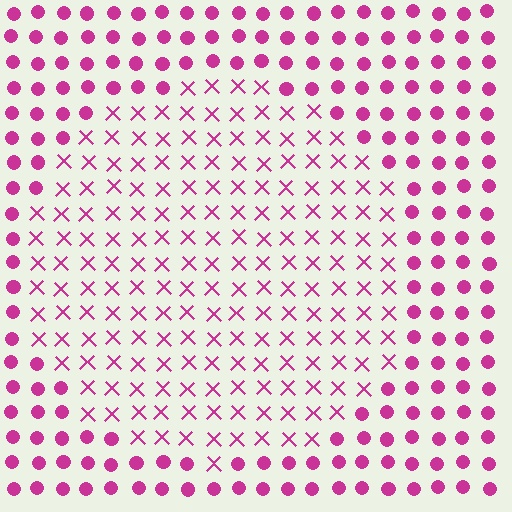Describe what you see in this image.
The image is filled with small magenta elements arranged in a uniform grid. A circle-shaped region contains X marks, while the surrounding area contains circles. The boundary is defined purely by the change in element shape.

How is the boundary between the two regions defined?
The boundary is defined by a change in element shape: X marks inside vs. circles outside. All elements share the same color and spacing.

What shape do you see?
I see a circle.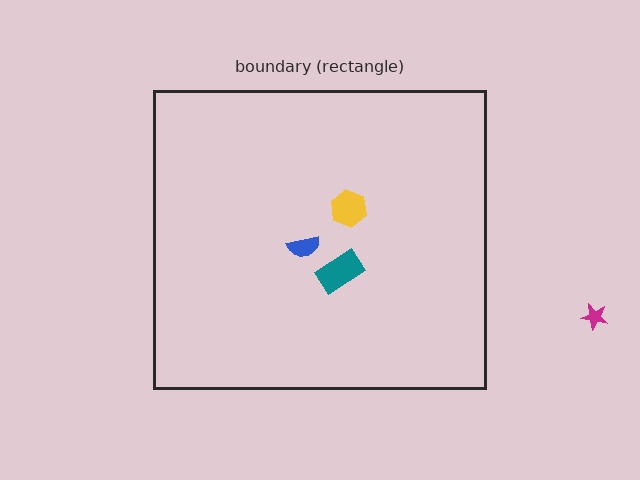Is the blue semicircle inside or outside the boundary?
Inside.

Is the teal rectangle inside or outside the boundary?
Inside.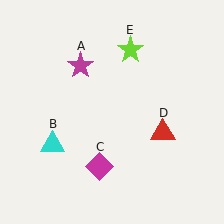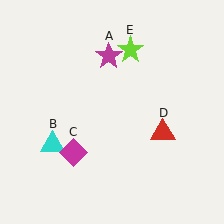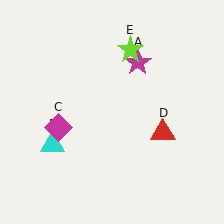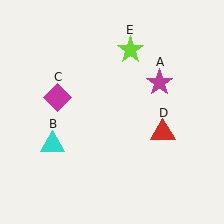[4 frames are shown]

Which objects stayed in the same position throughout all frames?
Cyan triangle (object B) and red triangle (object D) and lime star (object E) remained stationary.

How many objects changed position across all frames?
2 objects changed position: magenta star (object A), magenta diamond (object C).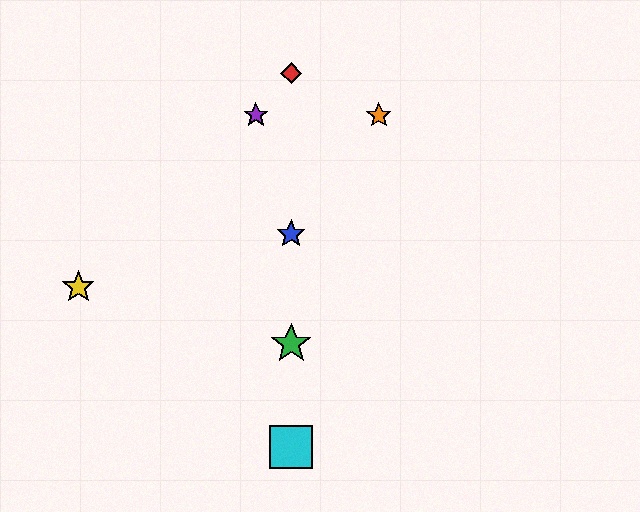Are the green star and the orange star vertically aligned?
No, the green star is at x≈291 and the orange star is at x≈379.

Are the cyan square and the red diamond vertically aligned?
Yes, both are at x≈291.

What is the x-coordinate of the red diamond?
The red diamond is at x≈291.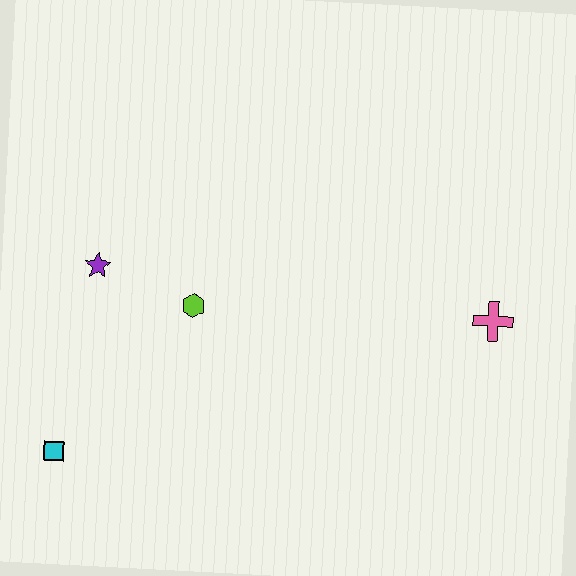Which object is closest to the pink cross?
The lime hexagon is closest to the pink cross.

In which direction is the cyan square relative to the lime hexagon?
The cyan square is below the lime hexagon.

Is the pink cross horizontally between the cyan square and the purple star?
No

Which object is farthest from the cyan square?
The pink cross is farthest from the cyan square.